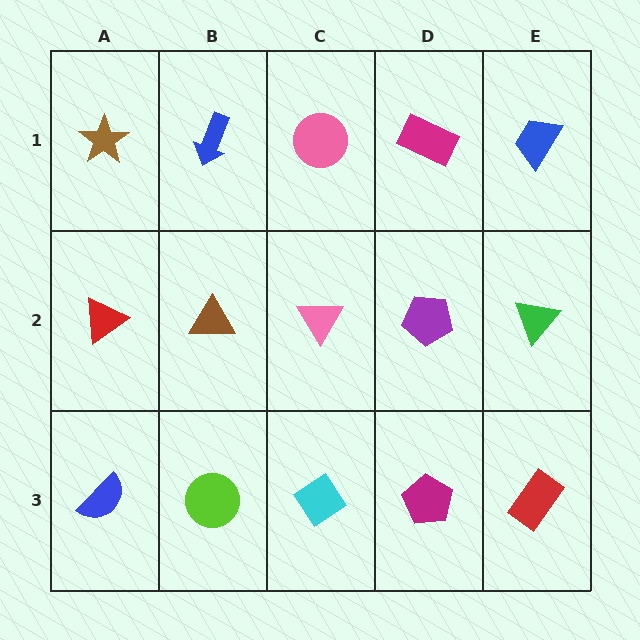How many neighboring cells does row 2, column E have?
3.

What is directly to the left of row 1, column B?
A brown star.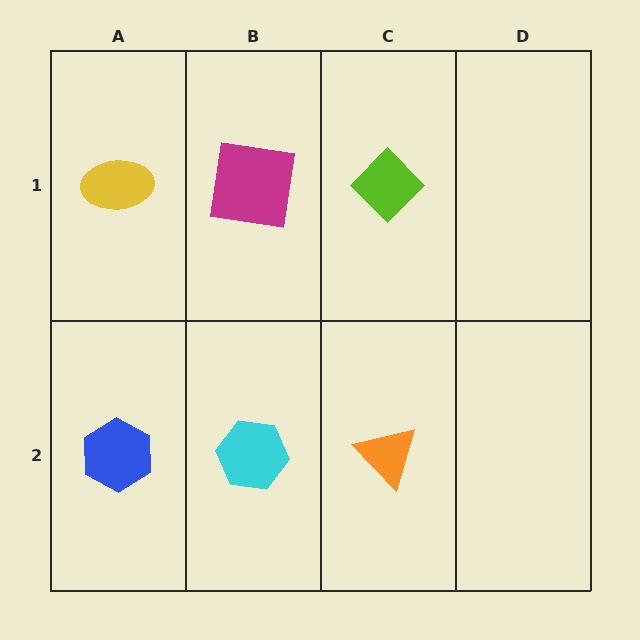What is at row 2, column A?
A blue hexagon.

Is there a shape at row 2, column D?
No, that cell is empty.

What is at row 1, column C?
A lime diamond.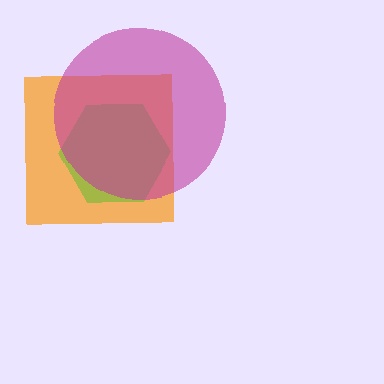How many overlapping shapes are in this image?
There are 3 overlapping shapes in the image.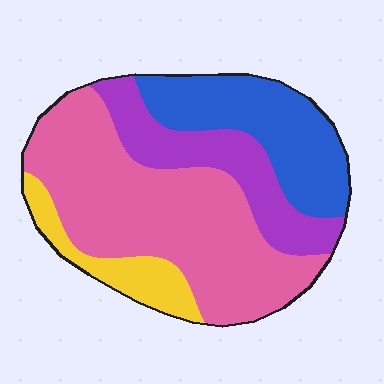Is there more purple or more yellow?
Purple.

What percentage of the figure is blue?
Blue takes up less than a quarter of the figure.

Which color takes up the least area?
Yellow, at roughly 10%.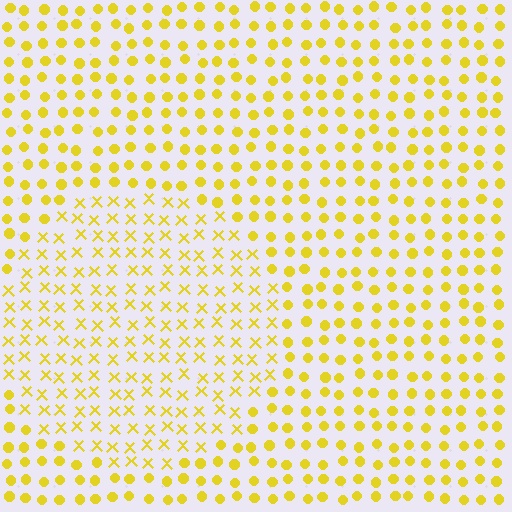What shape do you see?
I see a circle.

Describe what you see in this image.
The image is filled with small yellow elements arranged in a uniform grid. A circle-shaped region contains X marks, while the surrounding area contains circles. The boundary is defined purely by the change in element shape.